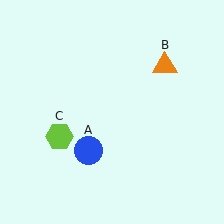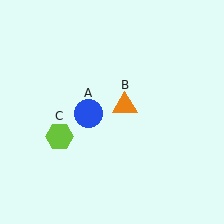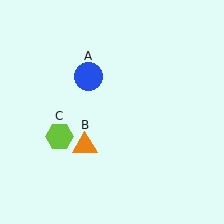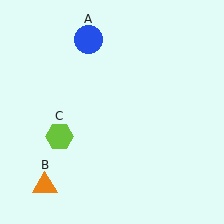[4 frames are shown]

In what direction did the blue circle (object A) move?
The blue circle (object A) moved up.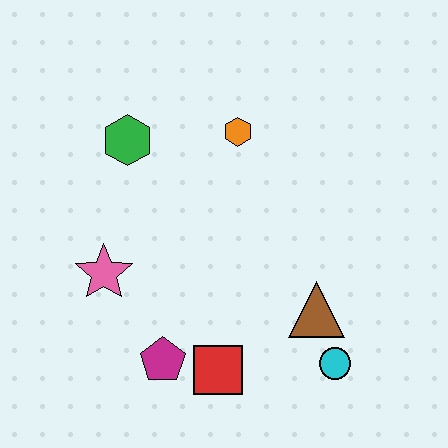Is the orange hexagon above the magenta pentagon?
Yes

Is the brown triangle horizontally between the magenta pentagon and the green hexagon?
No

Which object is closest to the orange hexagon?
The green hexagon is closest to the orange hexagon.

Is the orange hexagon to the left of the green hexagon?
No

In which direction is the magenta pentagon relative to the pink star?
The magenta pentagon is below the pink star.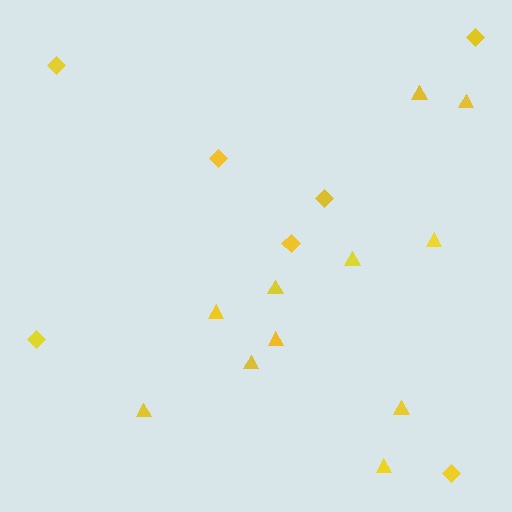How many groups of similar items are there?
There are 2 groups: one group of triangles (11) and one group of diamonds (7).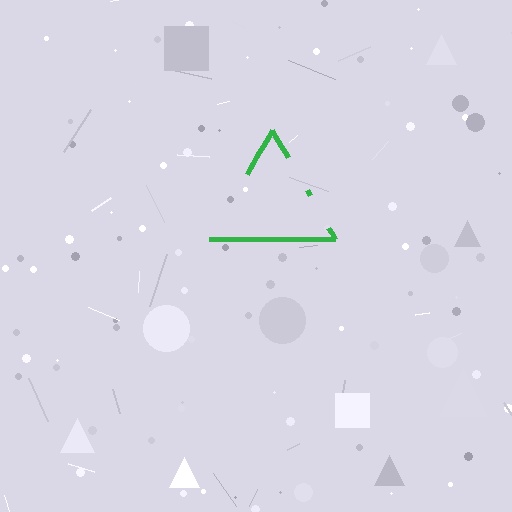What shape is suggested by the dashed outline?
The dashed outline suggests a triangle.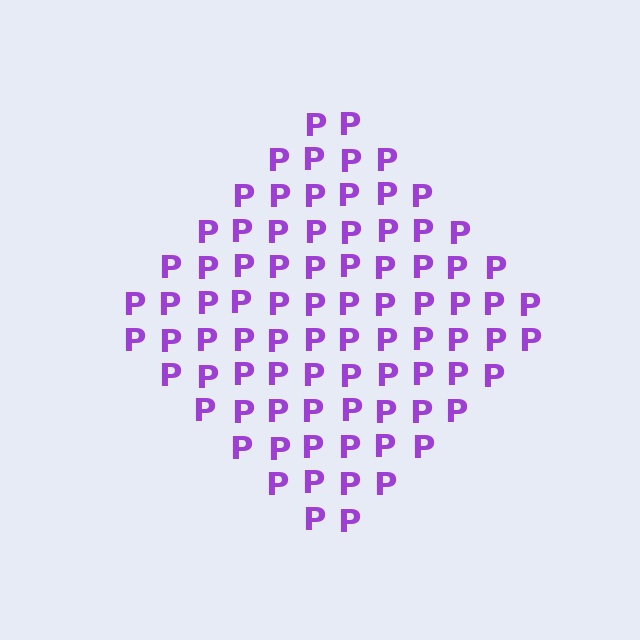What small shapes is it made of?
It is made of small letter P's.